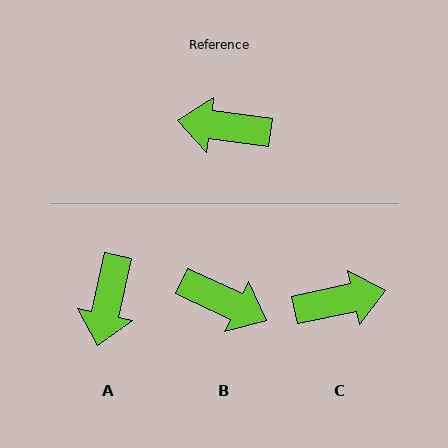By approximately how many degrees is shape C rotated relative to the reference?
Approximately 160 degrees clockwise.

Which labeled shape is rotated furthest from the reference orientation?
B, about 163 degrees away.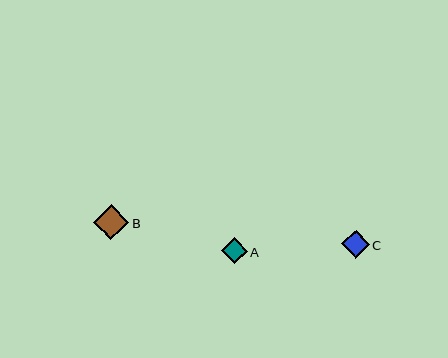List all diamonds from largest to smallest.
From largest to smallest: B, C, A.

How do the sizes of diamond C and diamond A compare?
Diamond C and diamond A are approximately the same size.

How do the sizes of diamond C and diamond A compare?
Diamond C and diamond A are approximately the same size.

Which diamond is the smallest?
Diamond A is the smallest with a size of approximately 26 pixels.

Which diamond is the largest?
Diamond B is the largest with a size of approximately 35 pixels.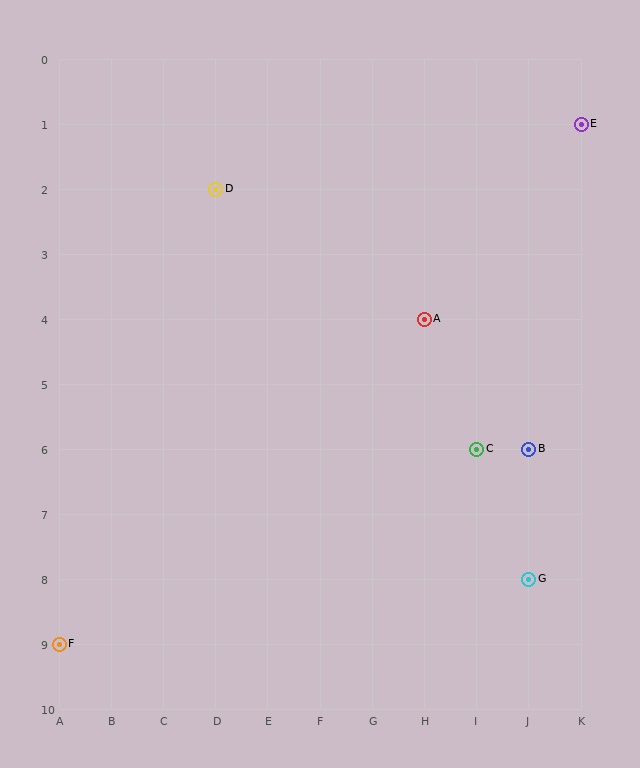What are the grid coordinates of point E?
Point E is at grid coordinates (K, 1).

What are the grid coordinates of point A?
Point A is at grid coordinates (H, 4).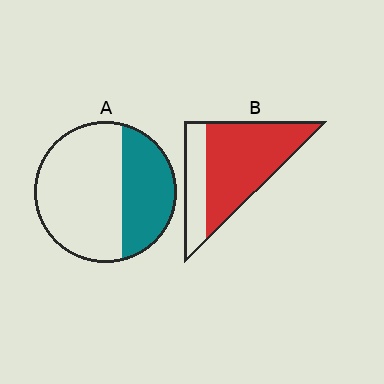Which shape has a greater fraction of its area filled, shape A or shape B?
Shape B.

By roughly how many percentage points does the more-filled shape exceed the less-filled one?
By roughly 35 percentage points (B over A).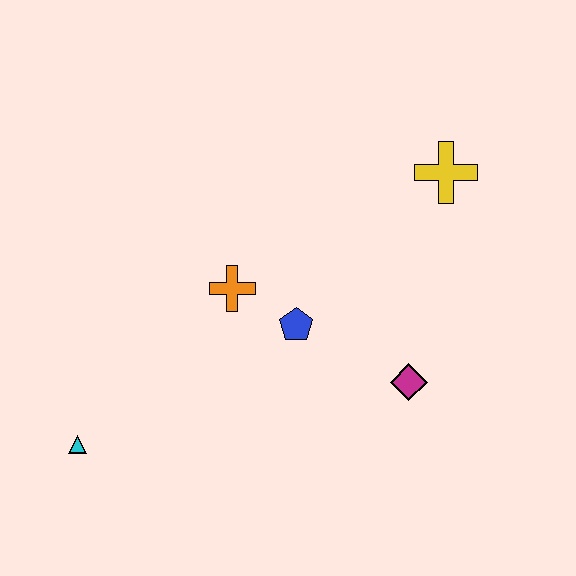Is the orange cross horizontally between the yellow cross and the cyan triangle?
Yes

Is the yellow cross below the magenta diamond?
No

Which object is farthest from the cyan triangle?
The yellow cross is farthest from the cyan triangle.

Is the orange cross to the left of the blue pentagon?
Yes